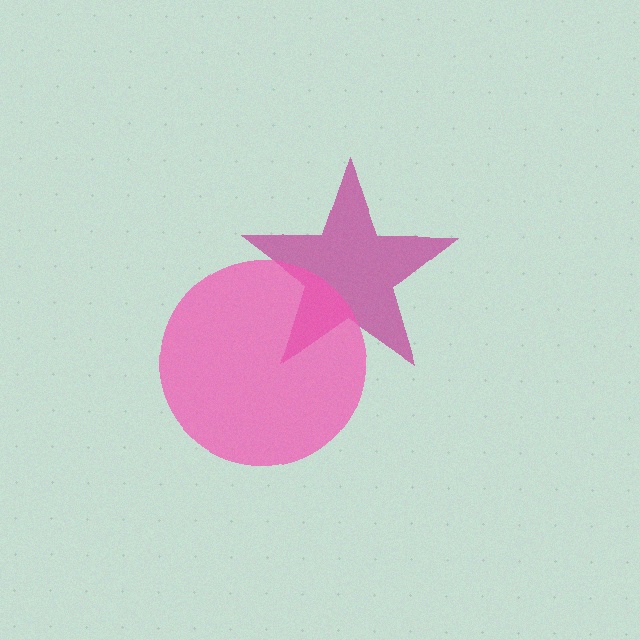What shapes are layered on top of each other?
The layered shapes are: a magenta star, a pink circle.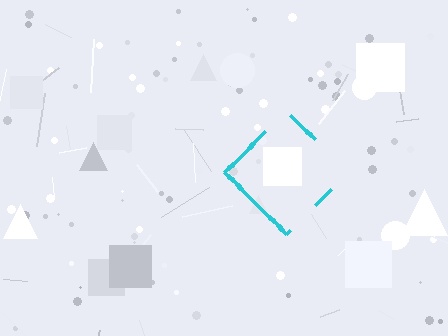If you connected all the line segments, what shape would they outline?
They would outline a diamond.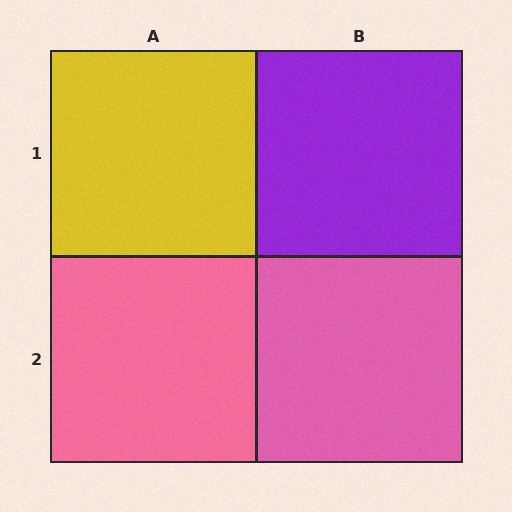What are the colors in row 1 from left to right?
Yellow, purple.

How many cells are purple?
1 cell is purple.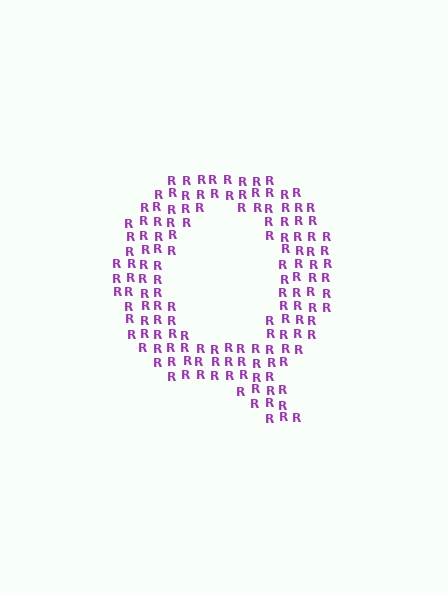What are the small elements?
The small elements are letter R's.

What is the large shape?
The large shape is the letter Q.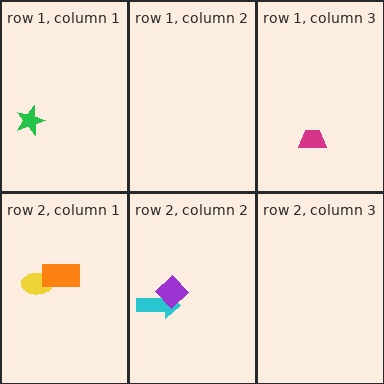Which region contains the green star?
The row 1, column 1 region.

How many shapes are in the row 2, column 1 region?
2.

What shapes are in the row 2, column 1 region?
The yellow ellipse, the orange rectangle.